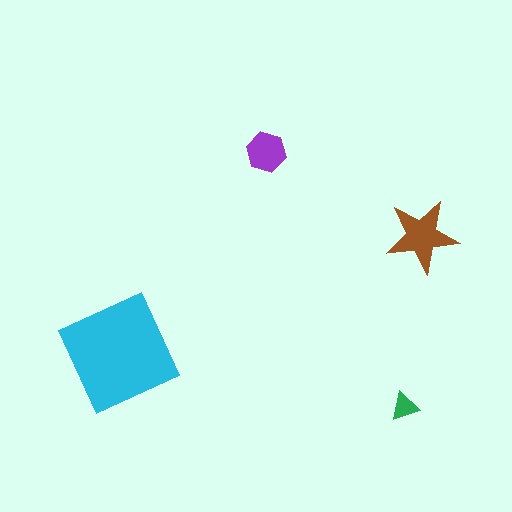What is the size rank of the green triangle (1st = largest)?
4th.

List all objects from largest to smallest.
The cyan diamond, the brown star, the purple hexagon, the green triangle.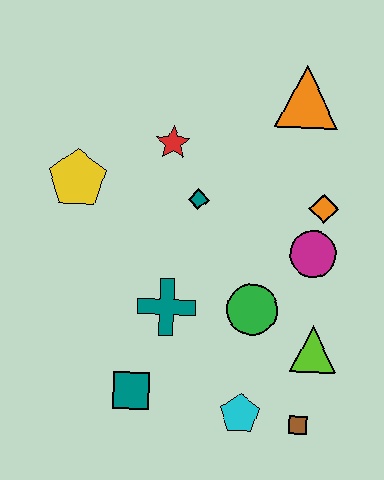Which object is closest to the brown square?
The cyan pentagon is closest to the brown square.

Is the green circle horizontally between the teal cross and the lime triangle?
Yes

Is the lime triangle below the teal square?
No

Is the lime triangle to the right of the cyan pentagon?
Yes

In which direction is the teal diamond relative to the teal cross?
The teal diamond is above the teal cross.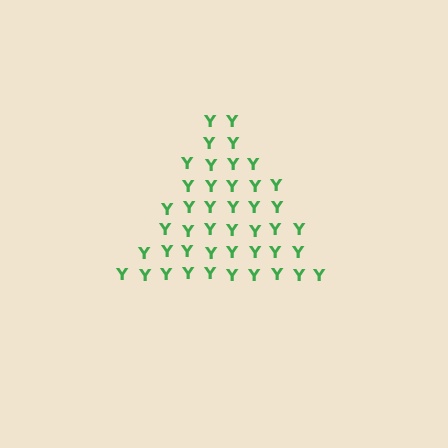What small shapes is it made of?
It is made of small letter Y's.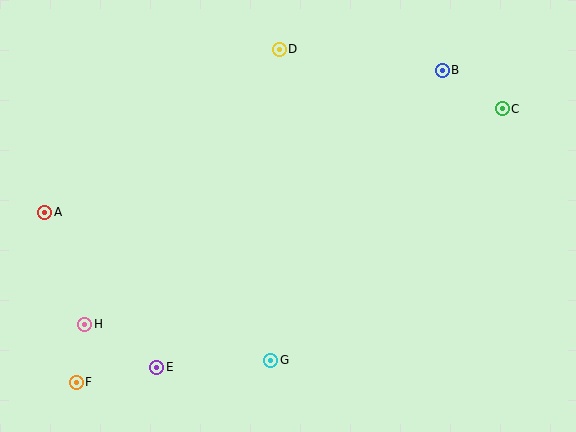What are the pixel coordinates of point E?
Point E is at (157, 367).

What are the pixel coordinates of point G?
Point G is at (271, 360).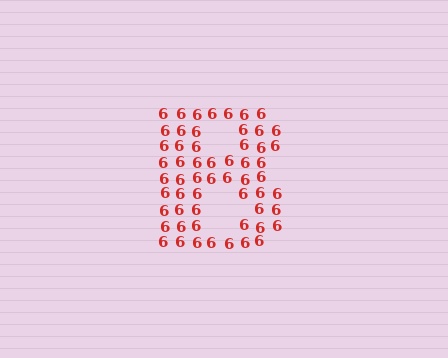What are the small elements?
The small elements are digit 6's.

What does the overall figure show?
The overall figure shows the letter B.